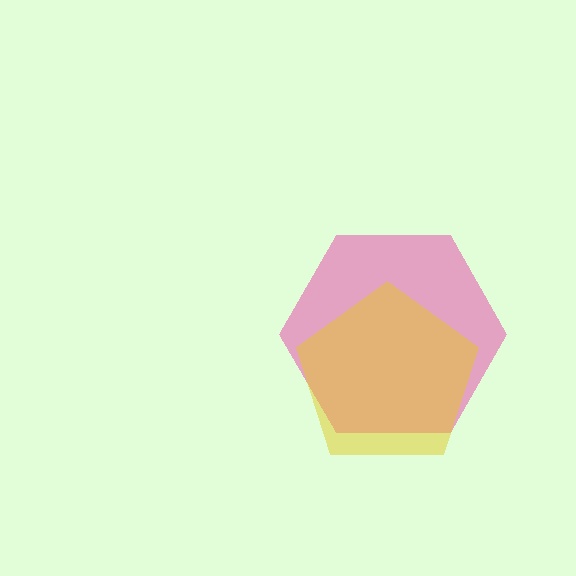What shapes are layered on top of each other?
The layered shapes are: a pink hexagon, a yellow pentagon.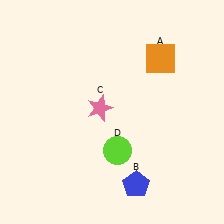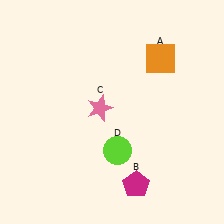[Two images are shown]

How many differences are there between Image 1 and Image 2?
There is 1 difference between the two images.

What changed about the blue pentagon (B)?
In Image 1, B is blue. In Image 2, it changed to magenta.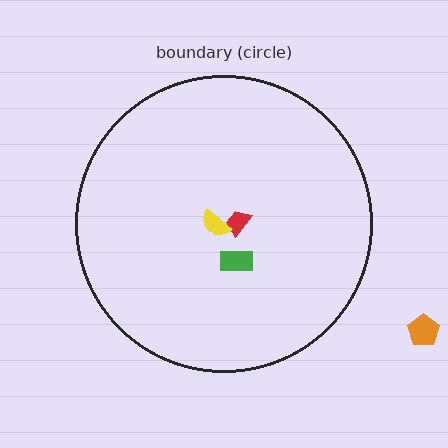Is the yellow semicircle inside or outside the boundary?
Inside.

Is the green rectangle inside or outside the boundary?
Inside.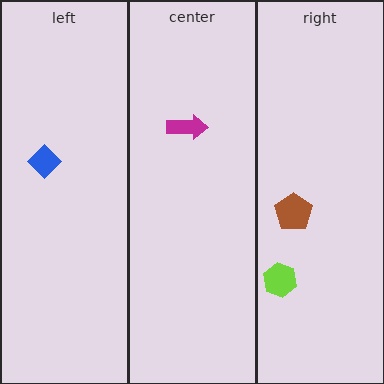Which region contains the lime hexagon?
The right region.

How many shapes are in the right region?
2.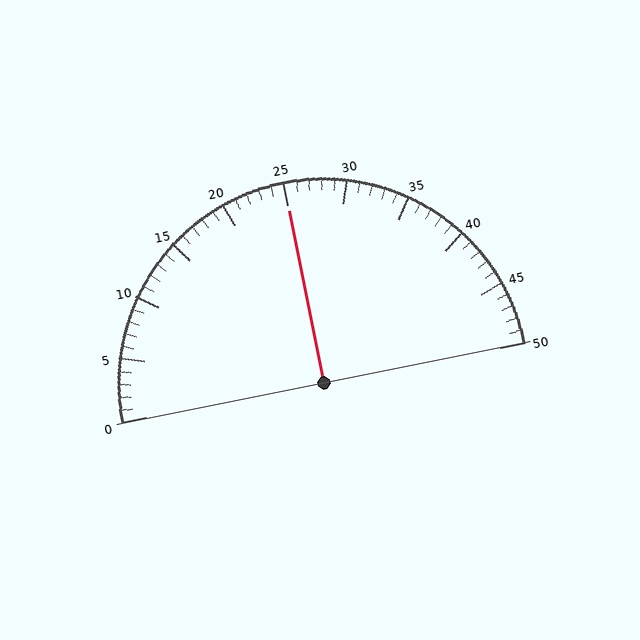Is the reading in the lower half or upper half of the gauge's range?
The reading is in the upper half of the range (0 to 50).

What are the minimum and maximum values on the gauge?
The gauge ranges from 0 to 50.